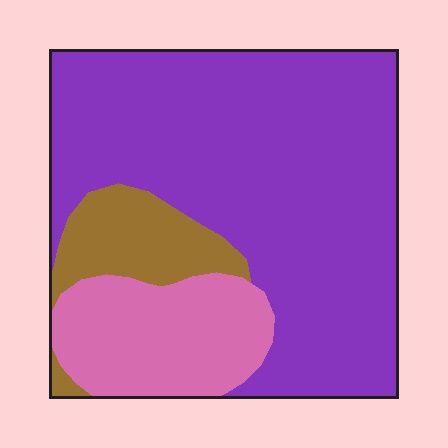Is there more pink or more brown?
Pink.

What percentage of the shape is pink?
Pink covers about 20% of the shape.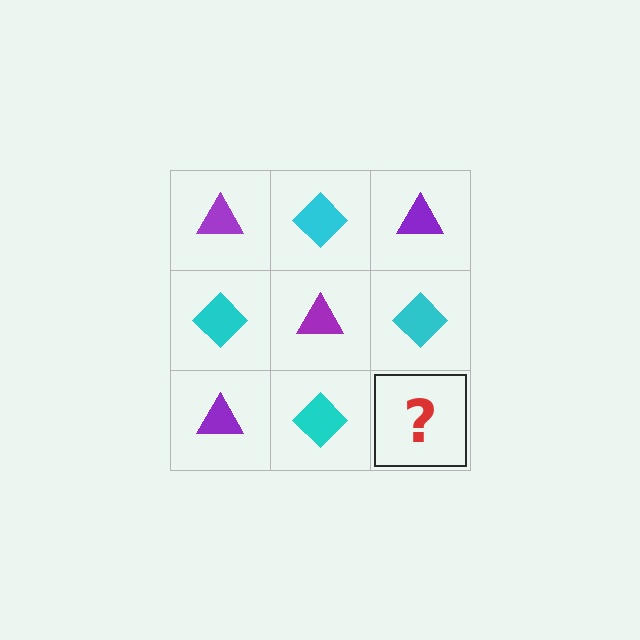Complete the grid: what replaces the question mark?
The question mark should be replaced with a purple triangle.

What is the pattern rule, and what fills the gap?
The rule is that it alternates purple triangle and cyan diamond in a checkerboard pattern. The gap should be filled with a purple triangle.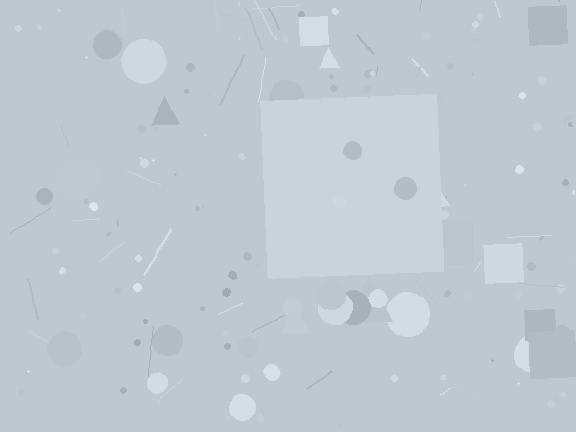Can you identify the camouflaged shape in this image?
The camouflaged shape is a square.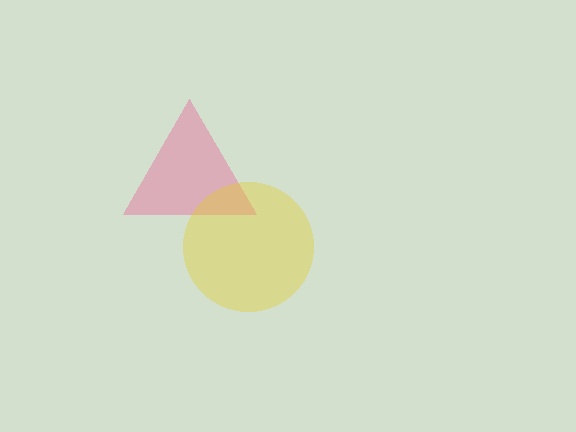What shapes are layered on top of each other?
The layered shapes are: a pink triangle, a yellow circle.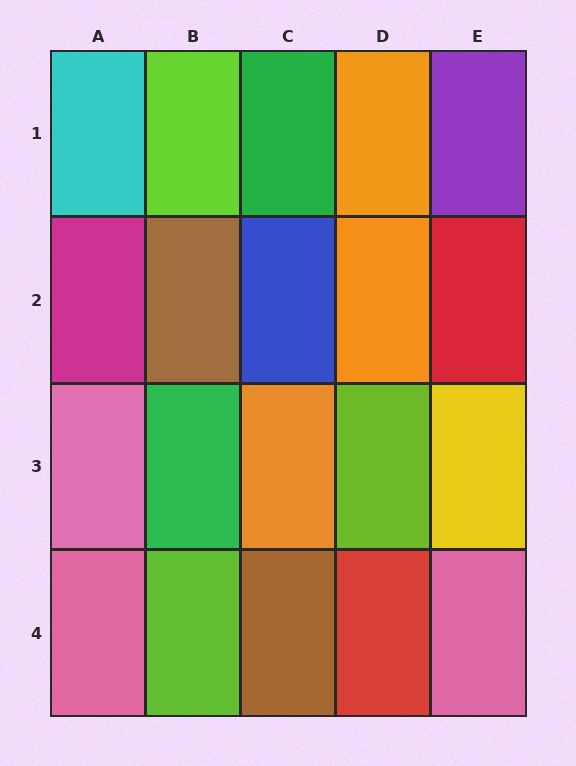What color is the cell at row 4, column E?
Pink.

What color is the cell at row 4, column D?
Red.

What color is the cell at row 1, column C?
Green.